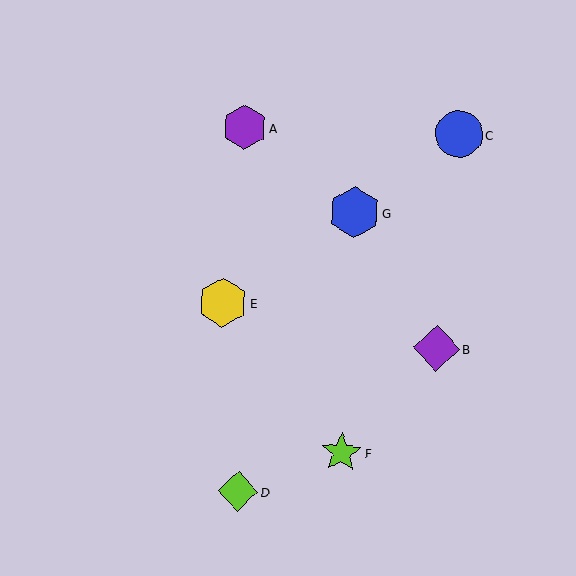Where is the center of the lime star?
The center of the lime star is at (341, 453).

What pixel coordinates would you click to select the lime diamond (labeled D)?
Click at (238, 491) to select the lime diamond D.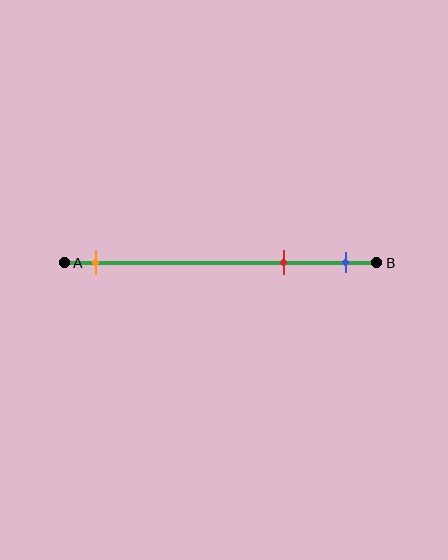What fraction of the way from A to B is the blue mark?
The blue mark is approximately 90% (0.9) of the way from A to B.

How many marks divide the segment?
There are 3 marks dividing the segment.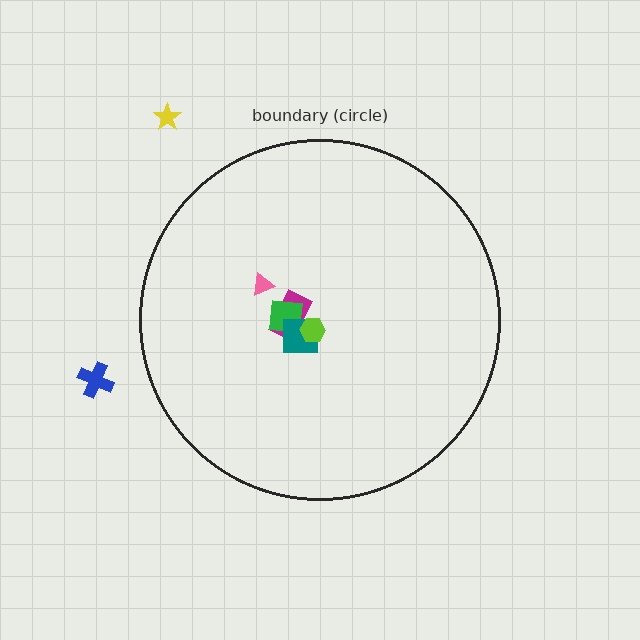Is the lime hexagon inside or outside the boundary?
Inside.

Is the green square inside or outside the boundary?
Inside.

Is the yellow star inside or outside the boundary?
Outside.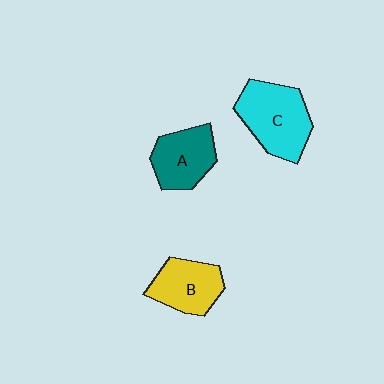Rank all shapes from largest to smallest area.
From largest to smallest: C (cyan), A (teal), B (yellow).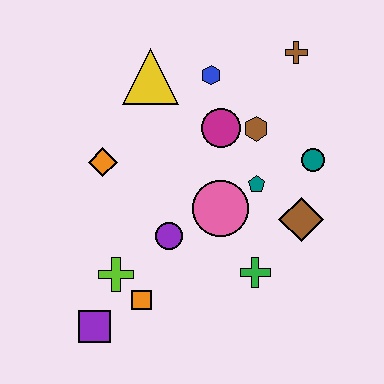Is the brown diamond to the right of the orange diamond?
Yes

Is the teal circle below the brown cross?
Yes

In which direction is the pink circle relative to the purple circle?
The pink circle is to the right of the purple circle.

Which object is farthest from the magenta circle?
The purple square is farthest from the magenta circle.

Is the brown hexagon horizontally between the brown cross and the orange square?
Yes